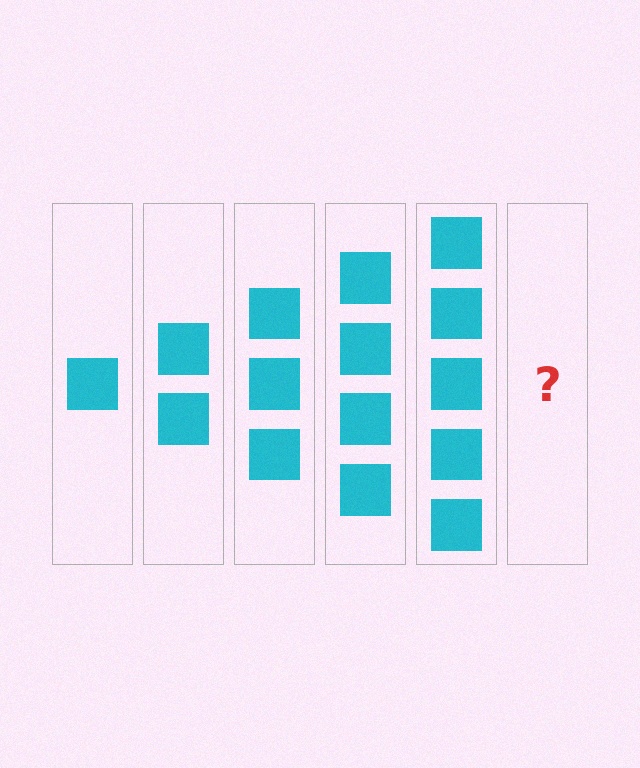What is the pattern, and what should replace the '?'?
The pattern is that each step adds one more square. The '?' should be 6 squares.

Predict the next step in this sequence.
The next step is 6 squares.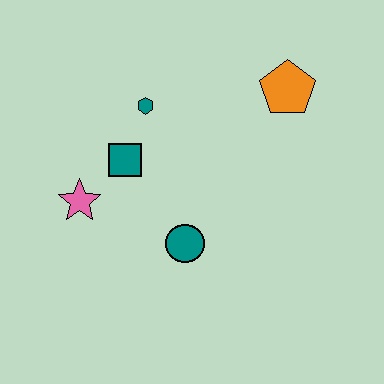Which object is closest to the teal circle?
The teal square is closest to the teal circle.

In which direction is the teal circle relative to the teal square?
The teal circle is below the teal square.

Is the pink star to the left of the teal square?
Yes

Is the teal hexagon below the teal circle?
No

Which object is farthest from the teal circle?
The orange pentagon is farthest from the teal circle.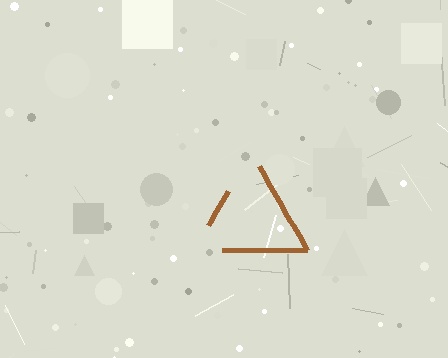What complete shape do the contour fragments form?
The contour fragments form a triangle.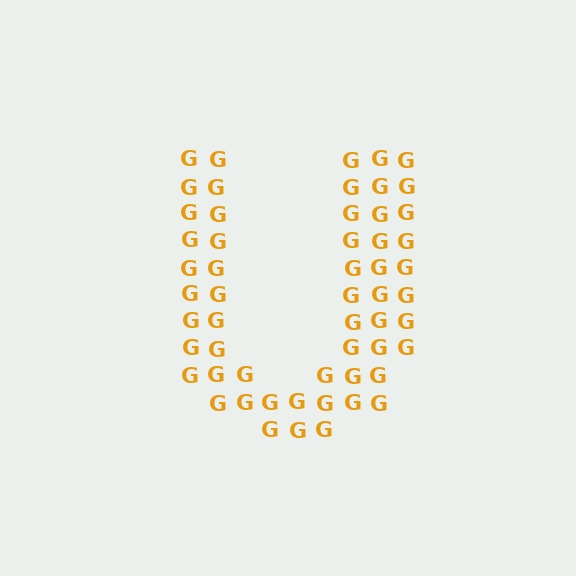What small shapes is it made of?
It is made of small letter G's.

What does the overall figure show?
The overall figure shows the letter U.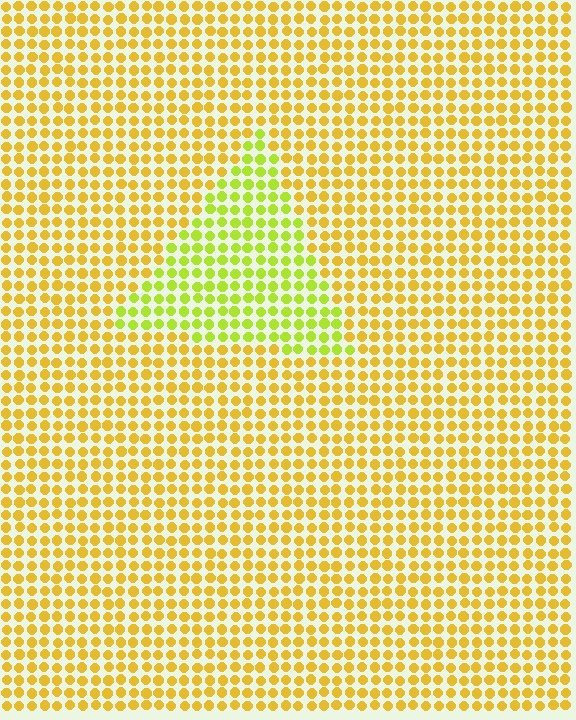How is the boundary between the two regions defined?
The boundary is defined purely by a slight shift in hue (about 33 degrees). Spacing, size, and orientation are identical on both sides.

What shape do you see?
I see a triangle.